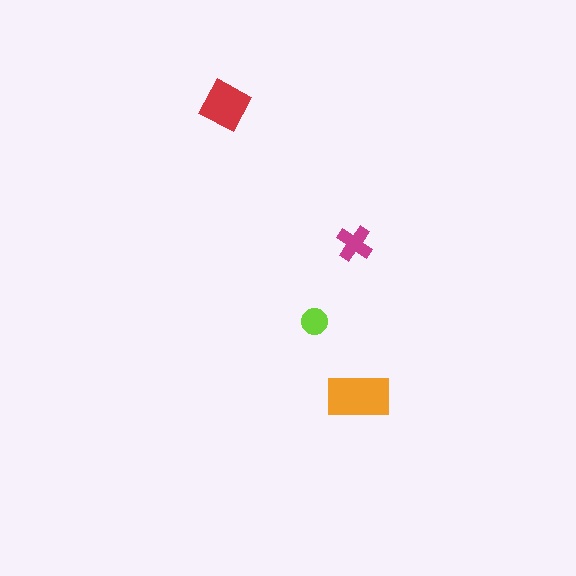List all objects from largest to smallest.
The orange rectangle, the red square, the magenta cross, the lime circle.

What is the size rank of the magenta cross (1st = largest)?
3rd.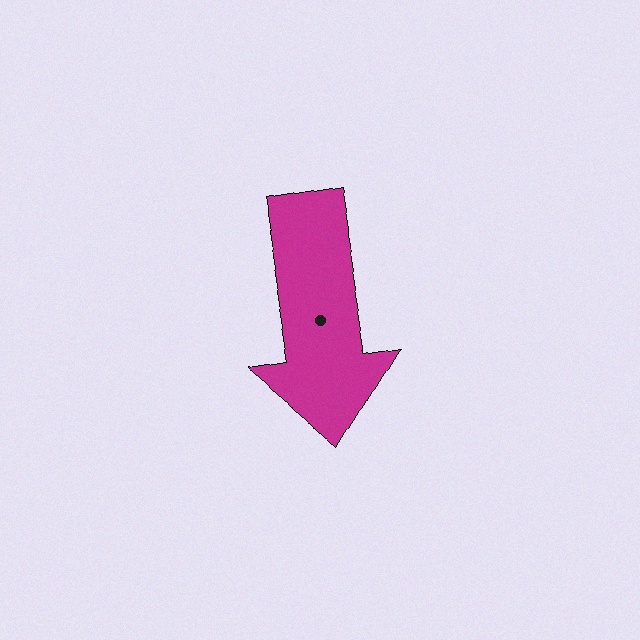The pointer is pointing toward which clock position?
Roughly 6 o'clock.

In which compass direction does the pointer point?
South.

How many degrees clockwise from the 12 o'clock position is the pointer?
Approximately 170 degrees.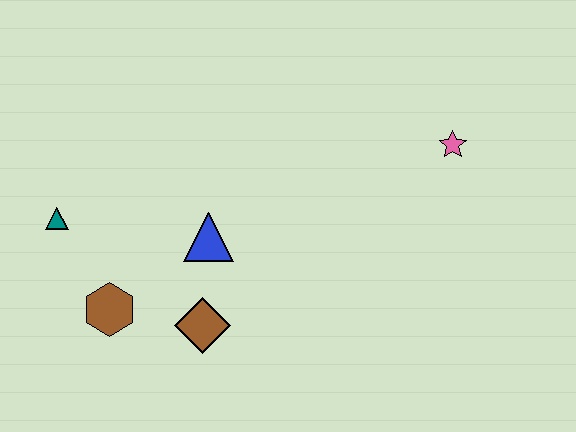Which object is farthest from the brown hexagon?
The pink star is farthest from the brown hexagon.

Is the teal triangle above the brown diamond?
Yes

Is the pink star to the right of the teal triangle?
Yes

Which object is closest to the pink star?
The blue triangle is closest to the pink star.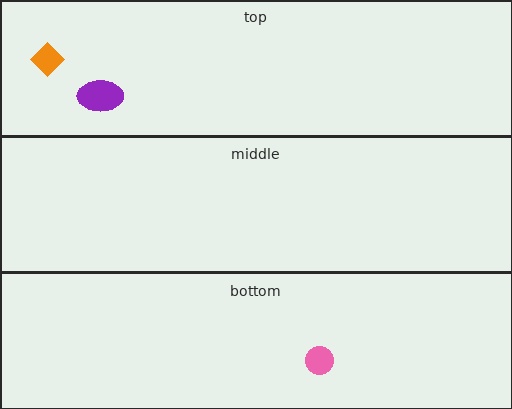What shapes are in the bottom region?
The pink circle.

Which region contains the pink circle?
The bottom region.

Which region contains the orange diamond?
The top region.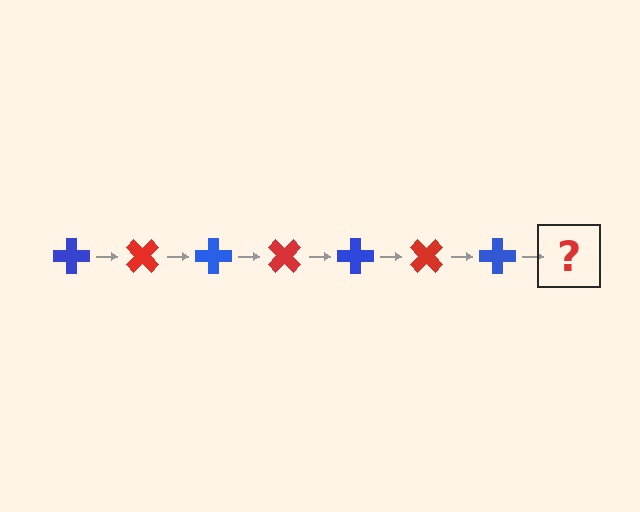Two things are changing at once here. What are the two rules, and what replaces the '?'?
The two rules are that it rotates 45 degrees each step and the color cycles through blue and red. The '?' should be a red cross, rotated 315 degrees from the start.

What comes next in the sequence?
The next element should be a red cross, rotated 315 degrees from the start.